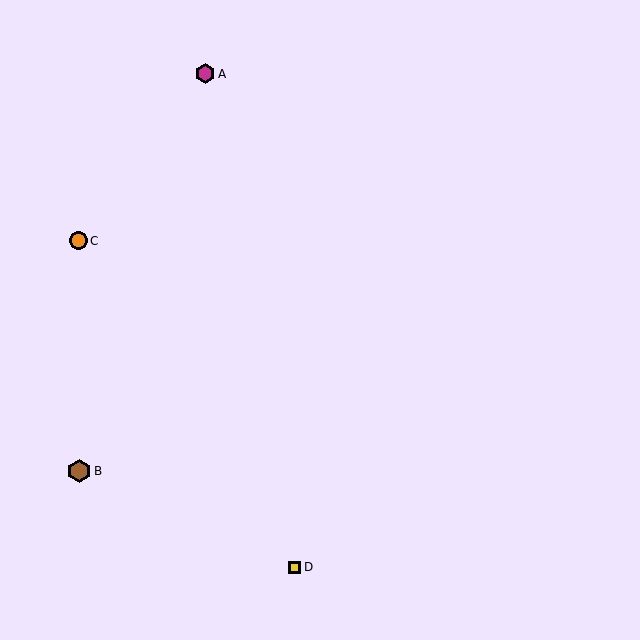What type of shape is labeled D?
Shape D is a yellow square.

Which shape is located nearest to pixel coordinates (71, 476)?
The brown hexagon (labeled B) at (79, 471) is nearest to that location.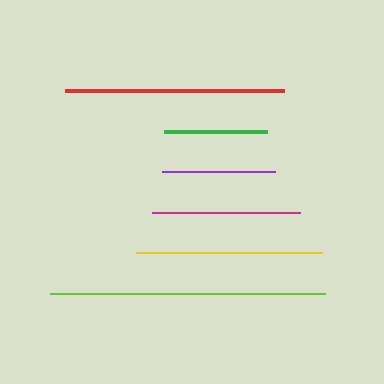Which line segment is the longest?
The lime line is the longest at approximately 276 pixels.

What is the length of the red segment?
The red segment is approximately 219 pixels long.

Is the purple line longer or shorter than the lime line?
The lime line is longer than the purple line.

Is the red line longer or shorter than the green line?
The red line is longer than the green line.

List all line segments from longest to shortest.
From longest to shortest: lime, red, yellow, magenta, purple, green.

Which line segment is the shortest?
The green line is the shortest at approximately 103 pixels.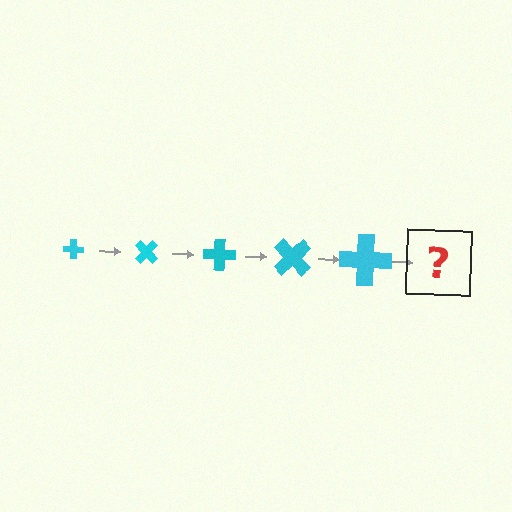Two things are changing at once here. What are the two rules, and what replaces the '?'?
The two rules are that the cross grows larger each step and it rotates 45 degrees each step. The '?' should be a cross, larger than the previous one and rotated 225 degrees from the start.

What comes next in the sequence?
The next element should be a cross, larger than the previous one and rotated 225 degrees from the start.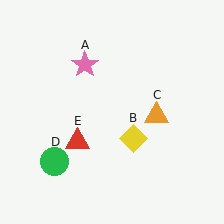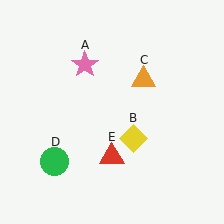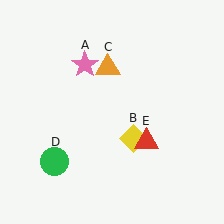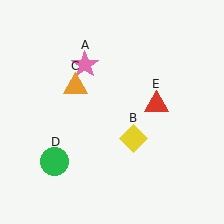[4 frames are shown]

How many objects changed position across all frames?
2 objects changed position: orange triangle (object C), red triangle (object E).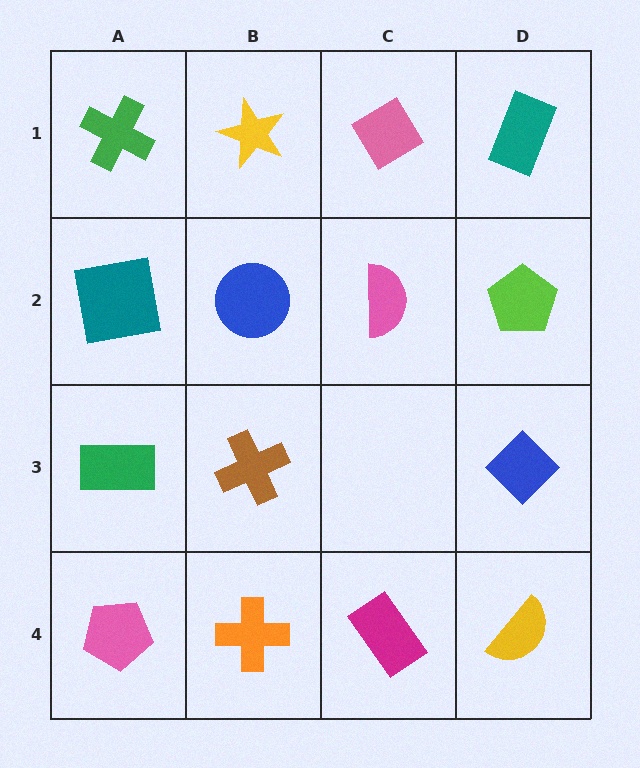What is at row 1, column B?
A yellow star.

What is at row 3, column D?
A blue diamond.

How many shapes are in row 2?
4 shapes.